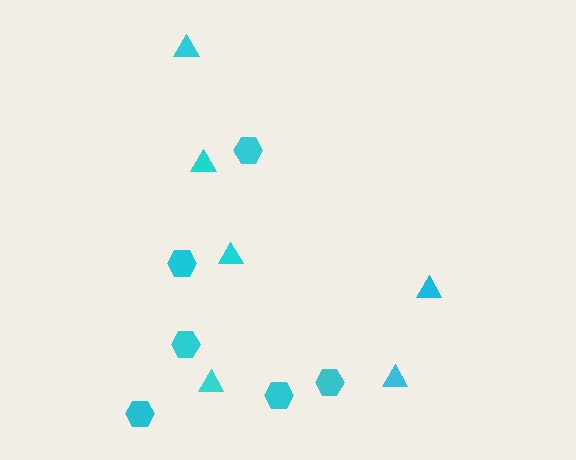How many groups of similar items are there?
There are 2 groups: one group of triangles (6) and one group of hexagons (6).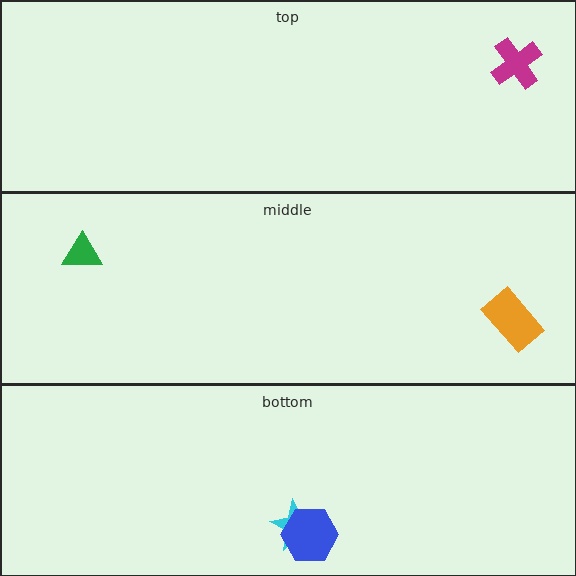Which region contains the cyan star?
The bottom region.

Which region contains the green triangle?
The middle region.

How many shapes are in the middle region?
2.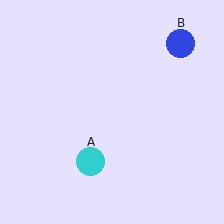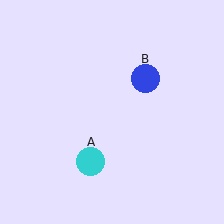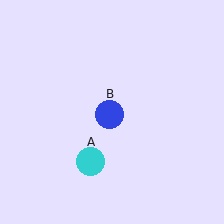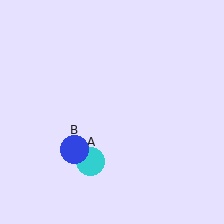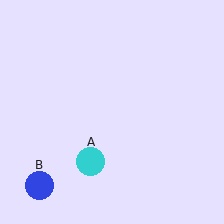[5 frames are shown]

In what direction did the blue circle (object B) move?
The blue circle (object B) moved down and to the left.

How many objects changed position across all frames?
1 object changed position: blue circle (object B).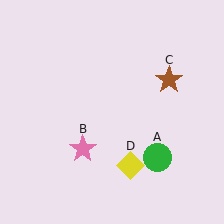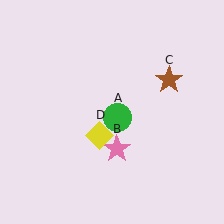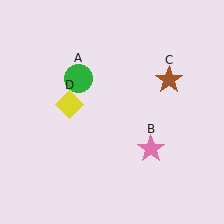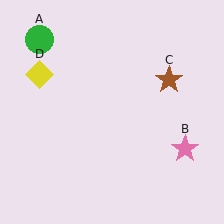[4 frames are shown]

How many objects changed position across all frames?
3 objects changed position: green circle (object A), pink star (object B), yellow diamond (object D).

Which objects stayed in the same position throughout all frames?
Brown star (object C) remained stationary.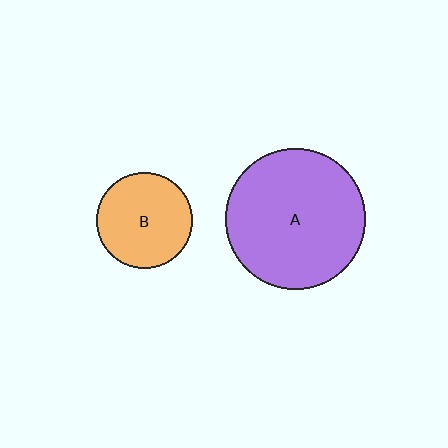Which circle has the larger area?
Circle A (purple).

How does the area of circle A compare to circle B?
Approximately 2.1 times.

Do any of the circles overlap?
No, none of the circles overlap.